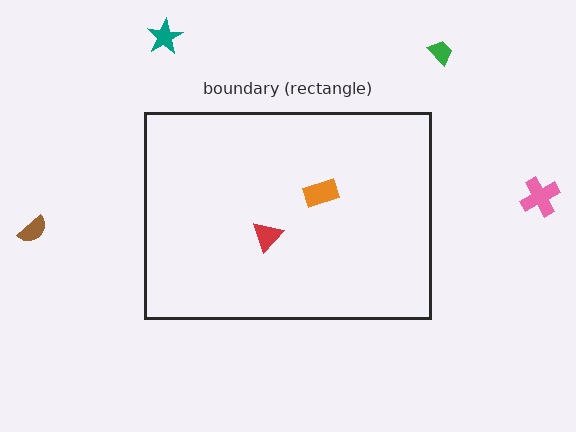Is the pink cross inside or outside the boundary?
Outside.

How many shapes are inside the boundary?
2 inside, 4 outside.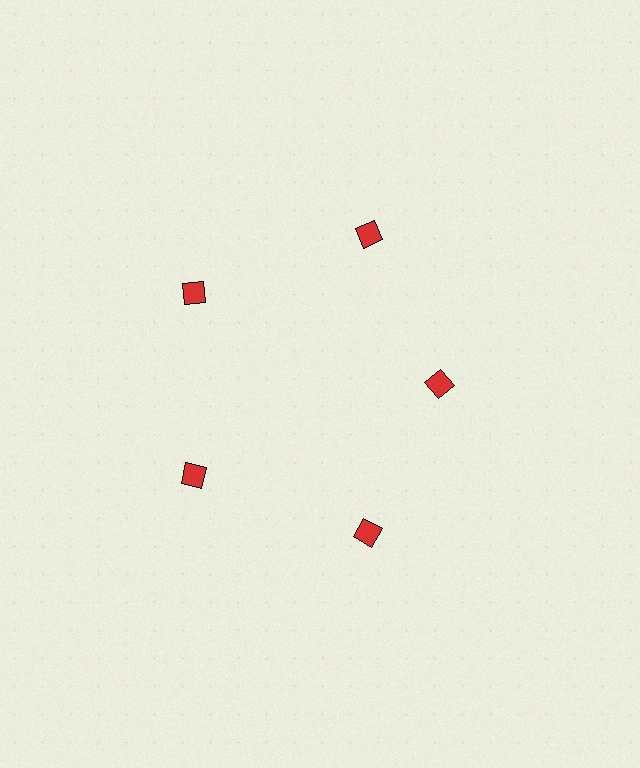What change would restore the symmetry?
The symmetry would be restored by moving it outward, back onto the ring so that all 5 diamonds sit at equal angles and equal distance from the center.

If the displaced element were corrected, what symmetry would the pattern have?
It would have 5-fold rotational symmetry — the pattern would map onto itself every 72 degrees.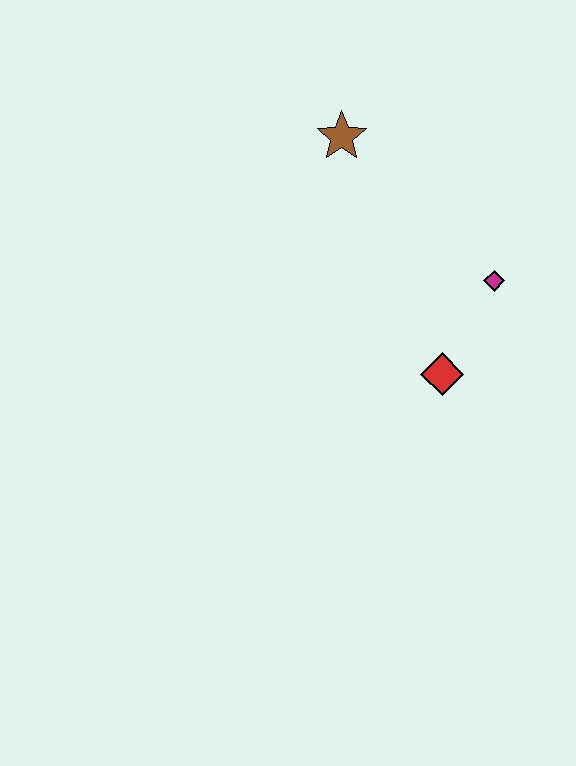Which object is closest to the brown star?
The magenta diamond is closest to the brown star.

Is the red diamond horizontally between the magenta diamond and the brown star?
Yes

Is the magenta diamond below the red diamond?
No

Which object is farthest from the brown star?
The red diamond is farthest from the brown star.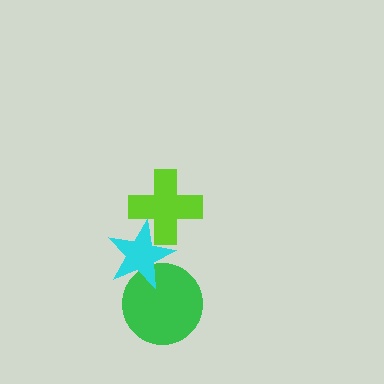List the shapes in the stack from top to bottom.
From top to bottom: the lime cross, the cyan star, the green circle.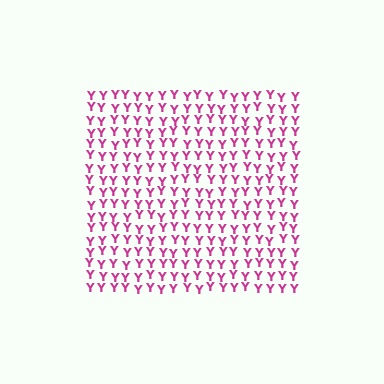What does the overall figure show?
The overall figure shows a square.